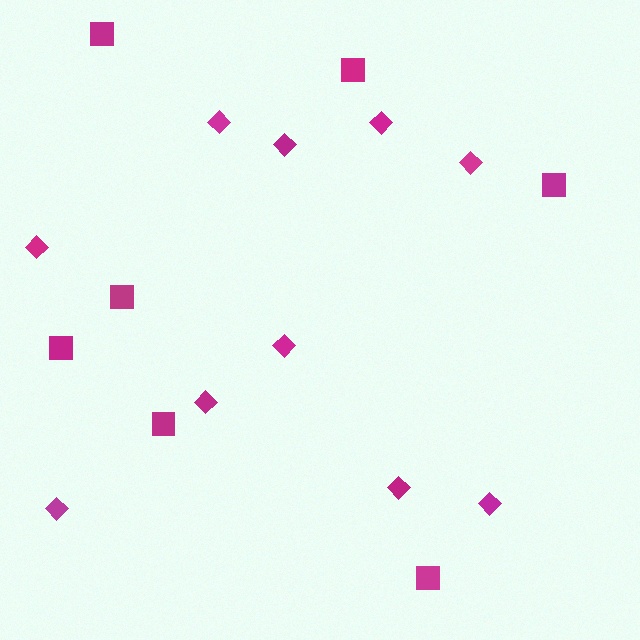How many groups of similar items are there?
There are 2 groups: one group of diamonds (10) and one group of squares (7).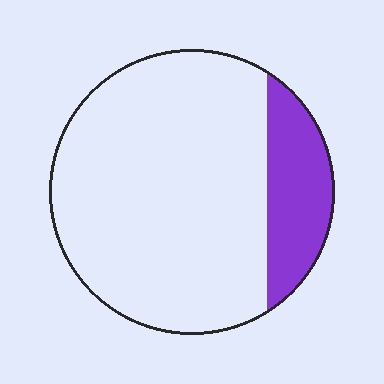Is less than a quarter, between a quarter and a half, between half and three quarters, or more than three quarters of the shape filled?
Less than a quarter.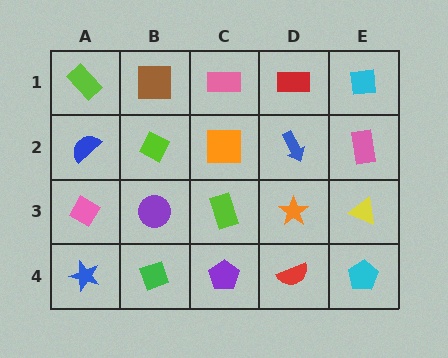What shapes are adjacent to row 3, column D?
A blue arrow (row 2, column D), a red semicircle (row 4, column D), a lime rectangle (row 3, column C), a yellow triangle (row 3, column E).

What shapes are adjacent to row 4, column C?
A lime rectangle (row 3, column C), a green diamond (row 4, column B), a red semicircle (row 4, column D).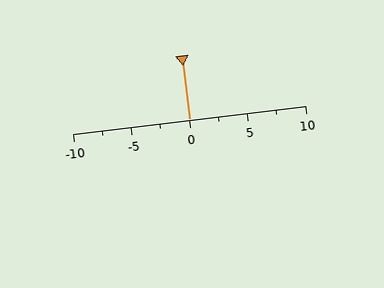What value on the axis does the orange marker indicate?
The marker indicates approximately 0.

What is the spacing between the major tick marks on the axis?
The major ticks are spaced 5 apart.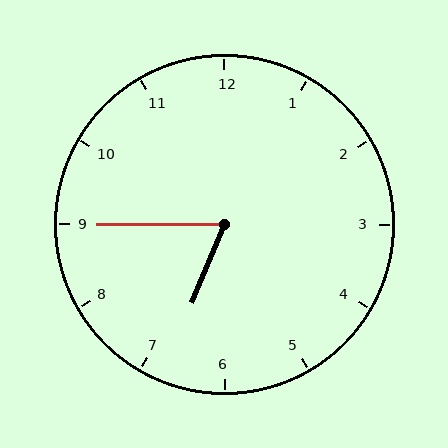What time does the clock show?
6:45.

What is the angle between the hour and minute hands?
Approximately 68 degrees.